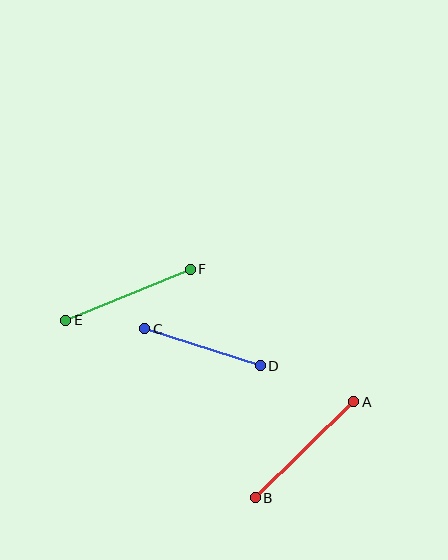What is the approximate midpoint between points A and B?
The midpoint is at approximately (305, 450) pixels.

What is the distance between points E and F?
The distance is approximately 134 pixels.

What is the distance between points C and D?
The distance is approximately 121 pixels.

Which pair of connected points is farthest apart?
Points A and B are farthest apart.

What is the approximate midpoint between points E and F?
The midpoint is at approximately (128, 295) pixels.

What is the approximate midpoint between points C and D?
The midpoint is at approximately (202, 347) pixels.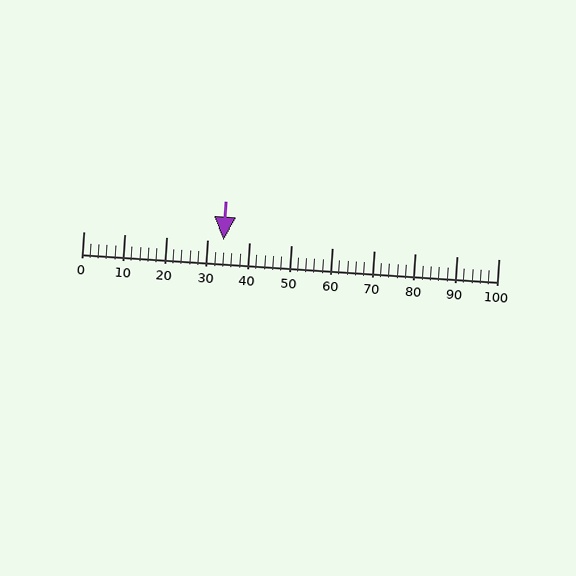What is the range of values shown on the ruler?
The ruler shows values from 0 to 100.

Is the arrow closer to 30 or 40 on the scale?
The arrow is closer to 30.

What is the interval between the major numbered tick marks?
The major tick marks are spaced 10 units apart.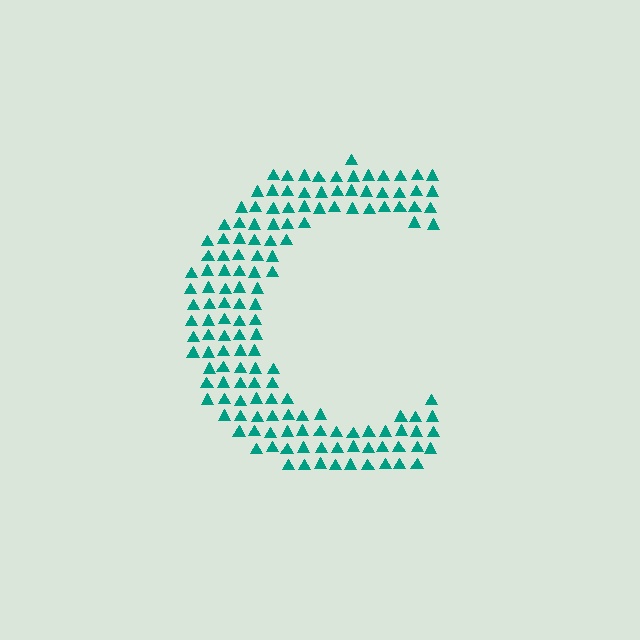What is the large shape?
The large shape is the letter C.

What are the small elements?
The small elements are triangles.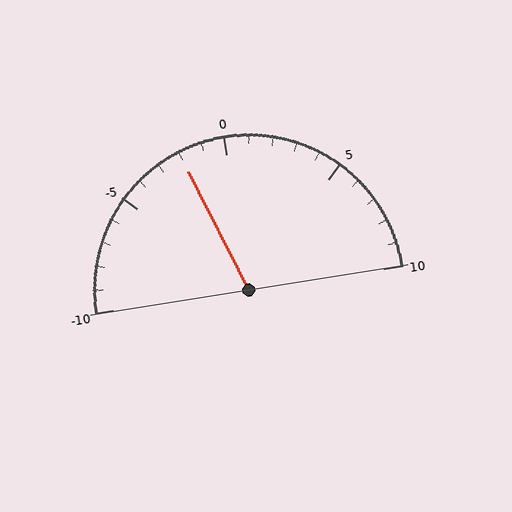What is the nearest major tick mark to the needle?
The nearest major tick mark is 0.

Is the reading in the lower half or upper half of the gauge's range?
The reading is in the lower half of the range (-10 to 10).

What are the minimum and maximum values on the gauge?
The gauge ranges from -10 to 10.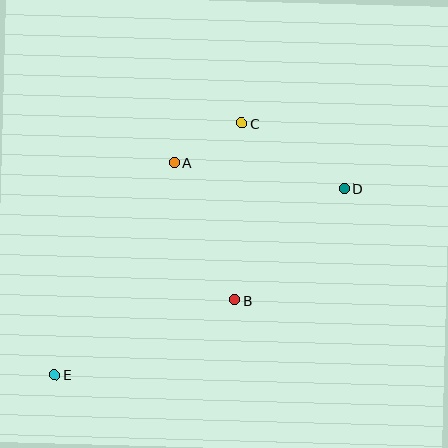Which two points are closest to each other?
Points A and C are closest to each other.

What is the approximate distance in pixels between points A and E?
The distance between A and E is approximately 244 pixels.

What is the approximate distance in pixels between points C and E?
The distance between C and E is approximately 313 pixels.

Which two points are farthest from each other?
Points D and E are farthest from each other.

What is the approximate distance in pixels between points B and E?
The distance between B and E is approximately 195 pixels.